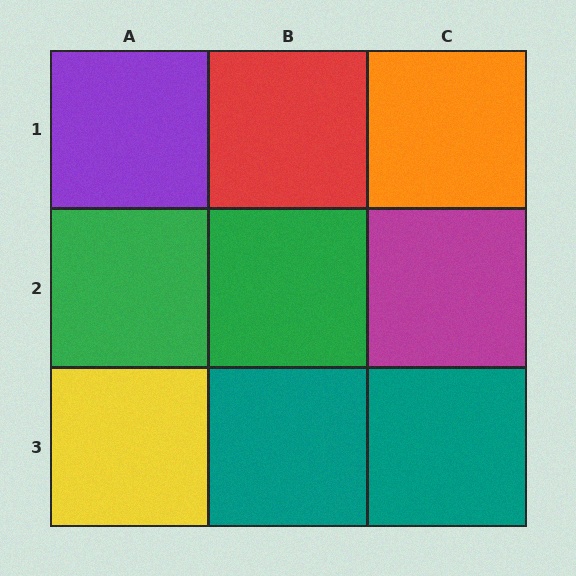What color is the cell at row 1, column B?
Red.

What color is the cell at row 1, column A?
Purple.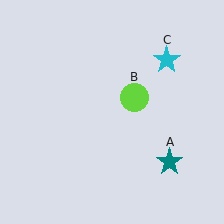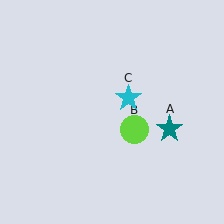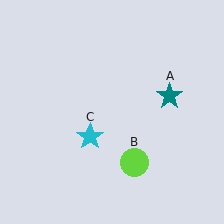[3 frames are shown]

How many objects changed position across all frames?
3 objects changed position: teal star (object A), lime circle (object B), cyan star (object C).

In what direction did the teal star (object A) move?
The teal star (object A) moved up.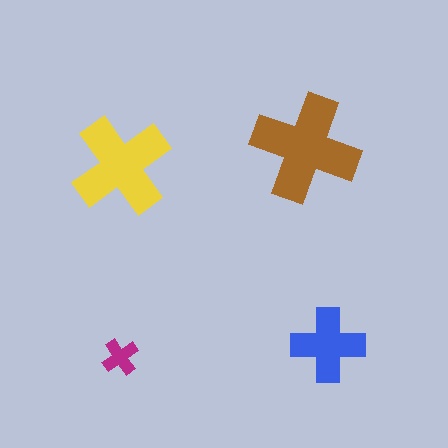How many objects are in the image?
There are 4 objects in the image.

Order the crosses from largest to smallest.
the brown one, the yellow one, the blue one, the magenta one.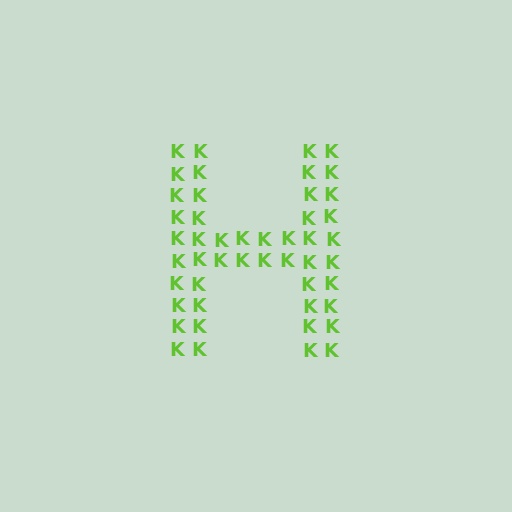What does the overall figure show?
The overall figure shows the letter H.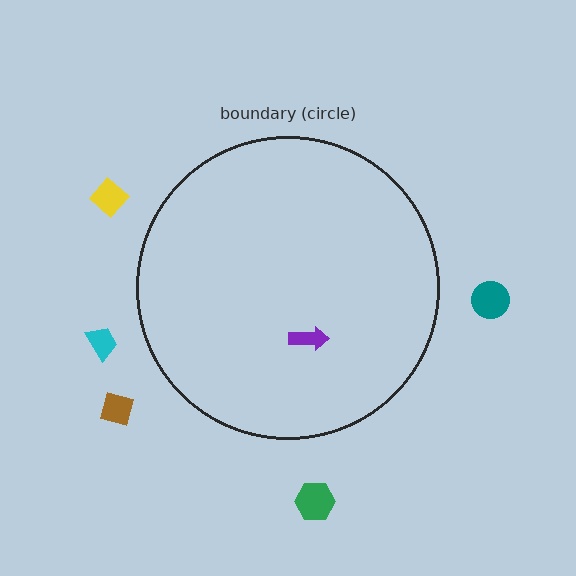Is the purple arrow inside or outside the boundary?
Inside.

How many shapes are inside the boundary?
1 inside, 5 outside.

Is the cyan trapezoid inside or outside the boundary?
Outside.